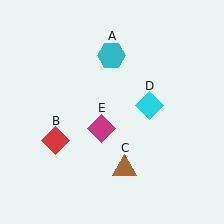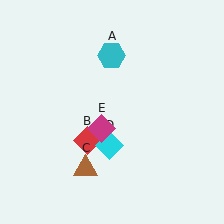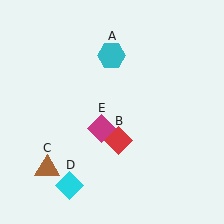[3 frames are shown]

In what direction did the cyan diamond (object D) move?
The cyan diamond (object D) moved down and to the left.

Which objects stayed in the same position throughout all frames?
Cyan hexagon (object A) and magenta diamond (object E) remained stationary.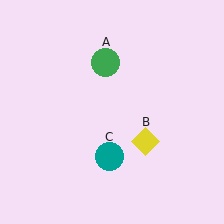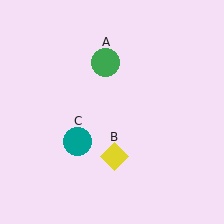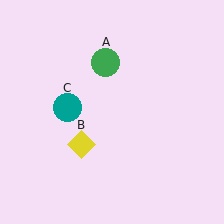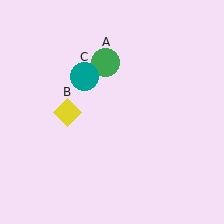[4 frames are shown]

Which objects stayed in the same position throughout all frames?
Green circle (object A) remained stationary.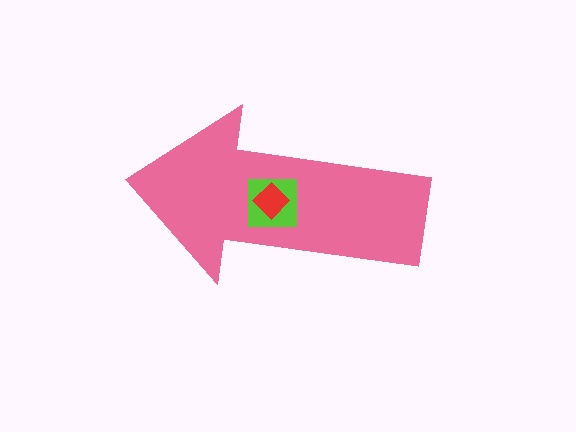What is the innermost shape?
The red diamond.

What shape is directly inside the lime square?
The red diamond.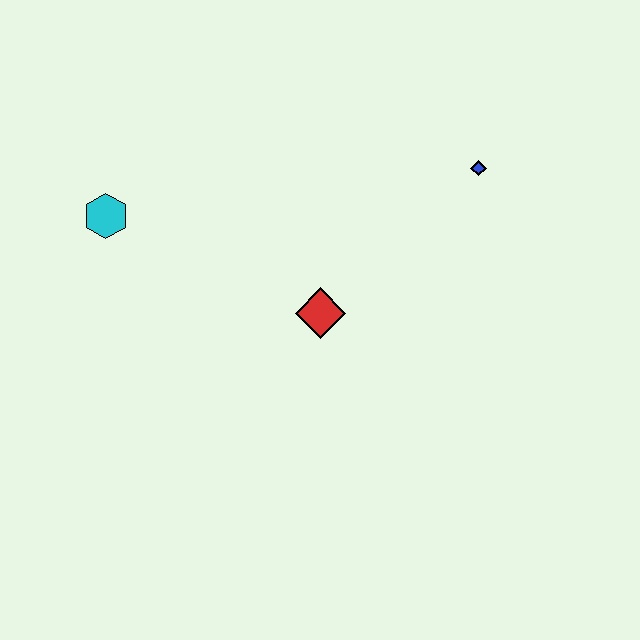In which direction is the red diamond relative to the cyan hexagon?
The red diamond is to the right of the cyan hexagon.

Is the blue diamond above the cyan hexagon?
Yes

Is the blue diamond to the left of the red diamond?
No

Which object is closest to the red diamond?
The blue diamond is closest to the red diamond.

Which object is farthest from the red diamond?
The cyan hexagon is farthest from the red diamond.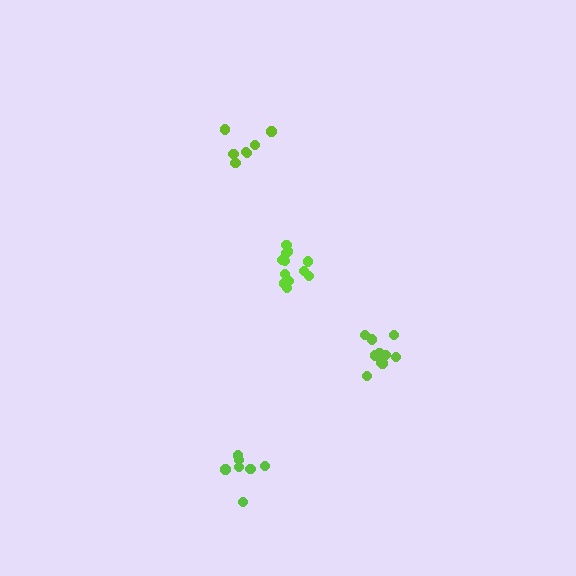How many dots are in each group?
Group 1: 11 dots, Group 2: 12 dots, Group 3: 7 dots, Group 4: 7 dots (37 total).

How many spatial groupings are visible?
There are 4 spatial groupings.